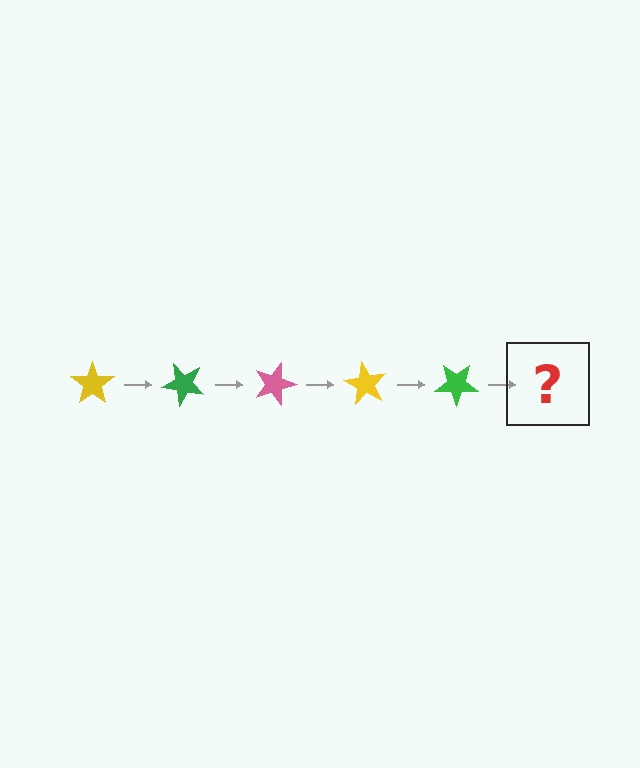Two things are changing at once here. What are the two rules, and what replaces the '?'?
The two rules are that it rotates 45 degrees each step and the color cycles through yellow, green, and pink. The '?' should be a pink star, rotated 225 degrees from the start.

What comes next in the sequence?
The next element should be a pink star, rotated 225 degrees from the start.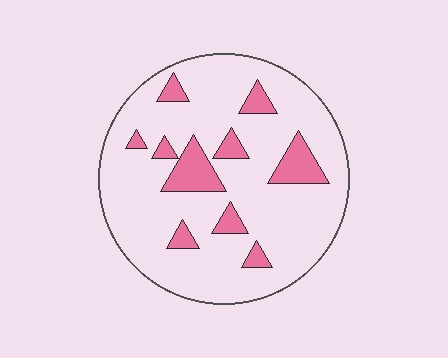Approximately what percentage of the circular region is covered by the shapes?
Approximately 15%.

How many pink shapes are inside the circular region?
10.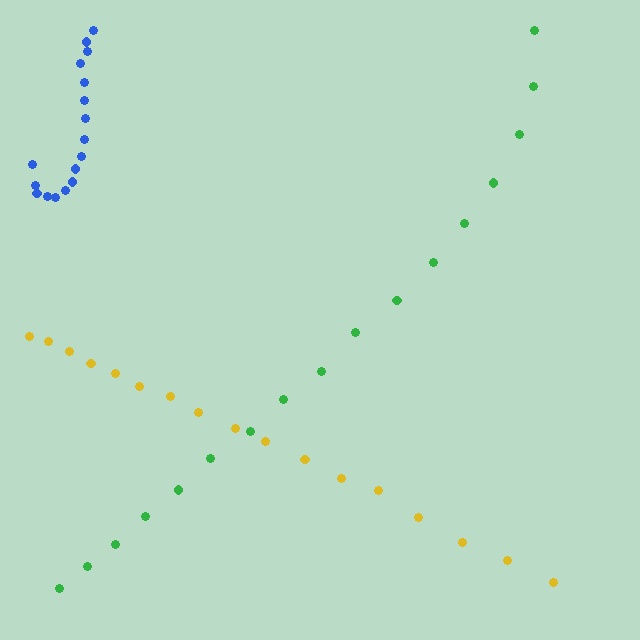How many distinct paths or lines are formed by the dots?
There are 3 distinct paths.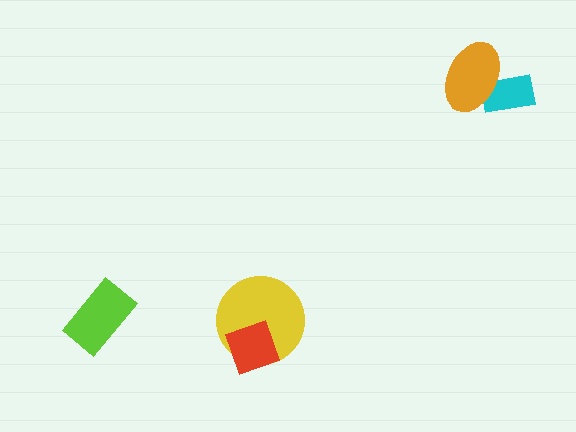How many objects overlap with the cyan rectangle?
1 object overlaps with the cyan rectangle.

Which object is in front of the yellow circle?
The red diamond is in front of the yellow circle.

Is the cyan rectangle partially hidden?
Yes, it is partially covered by another shape.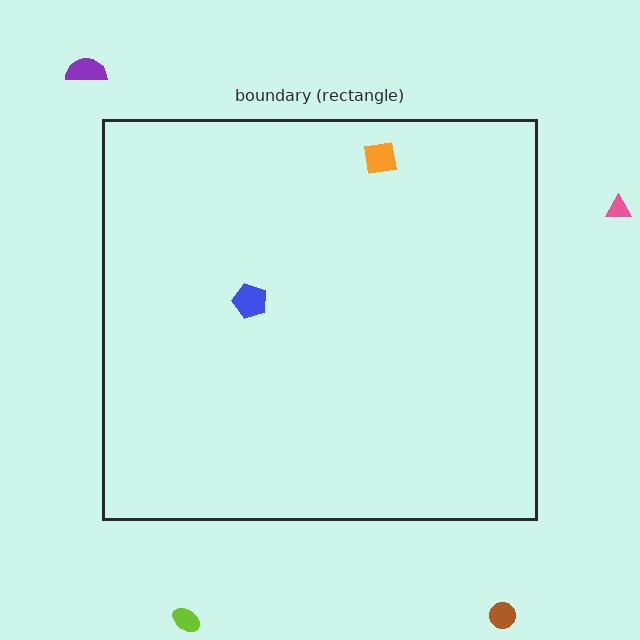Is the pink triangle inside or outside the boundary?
Outside.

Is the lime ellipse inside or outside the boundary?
Outside.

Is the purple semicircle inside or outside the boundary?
Outside.